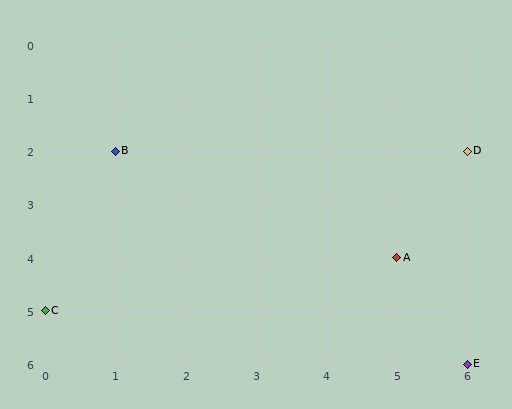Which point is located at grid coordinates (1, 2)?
Point B is at (1, 2).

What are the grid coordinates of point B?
Point B is at grid coordinates (1, 2).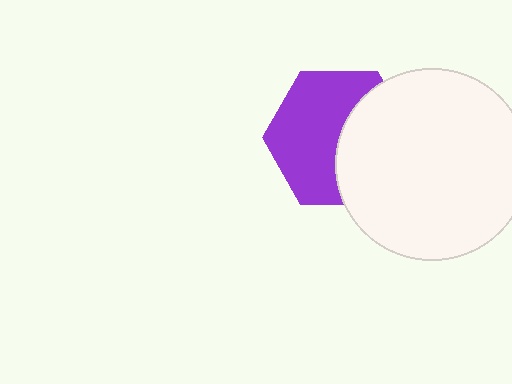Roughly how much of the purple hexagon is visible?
About half of it is visible (roughly 58%).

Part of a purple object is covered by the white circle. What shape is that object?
It is a hexagon.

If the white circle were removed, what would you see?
You would see the complete purple hexagon.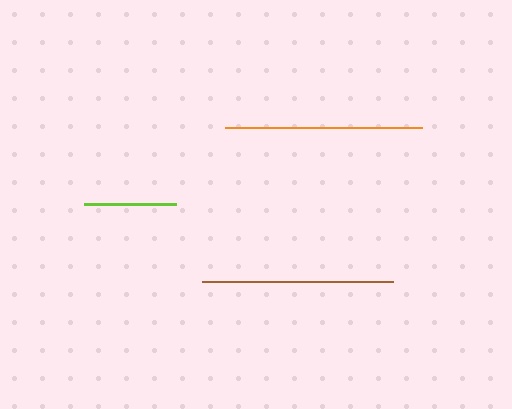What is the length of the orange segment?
The orange segment is approximately 197 pixels long.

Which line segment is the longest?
The orange line is the longest at approximately 197 pixels.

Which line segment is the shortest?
The lime line is the shortest at approximately 92 pixels.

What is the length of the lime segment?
The lime segment is approximately 92 pixels long.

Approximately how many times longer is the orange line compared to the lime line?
The orange line is approximately 2.1 times the length of the lime line.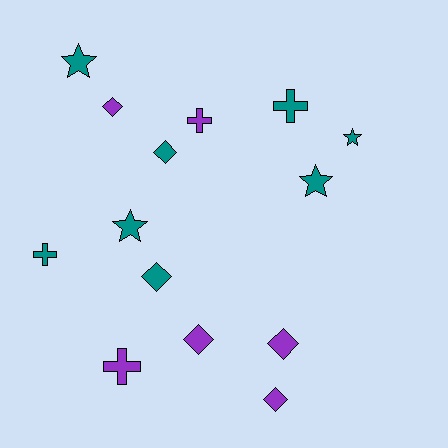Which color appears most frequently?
Teal, with 8 objects.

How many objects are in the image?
There are 14 objects.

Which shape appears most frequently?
Diamond, with 6 objects.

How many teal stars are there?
There are 4 teal stars.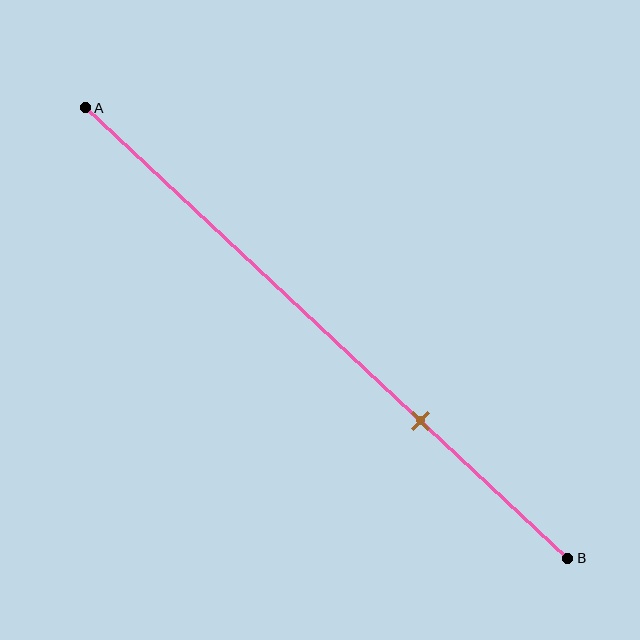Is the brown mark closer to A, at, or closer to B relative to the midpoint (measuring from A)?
The brown mark is closer to point B than the midpoint of segment AB.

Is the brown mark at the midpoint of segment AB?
No, the mark is at about 70% from A, not at the 50% midpoint.